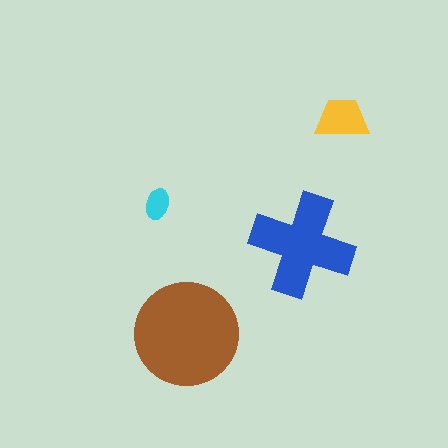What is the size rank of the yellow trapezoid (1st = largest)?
3rd.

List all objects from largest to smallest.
The brown circle, the blue cross, the yellow trapezoid, the cyan ellipse.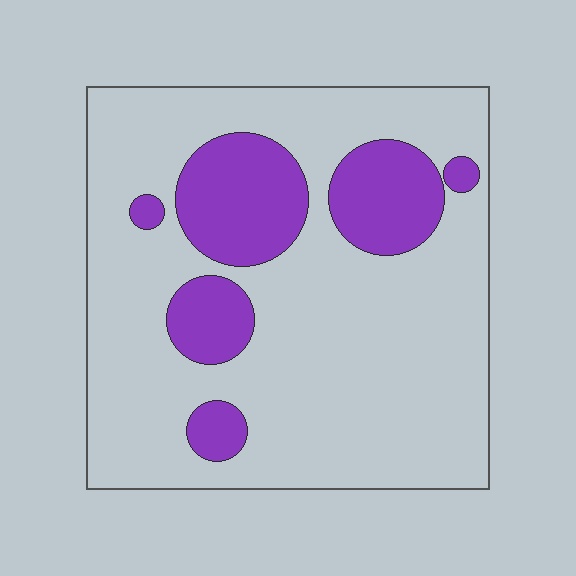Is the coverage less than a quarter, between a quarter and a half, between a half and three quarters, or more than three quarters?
Less than a quarter.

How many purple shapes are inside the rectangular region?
6.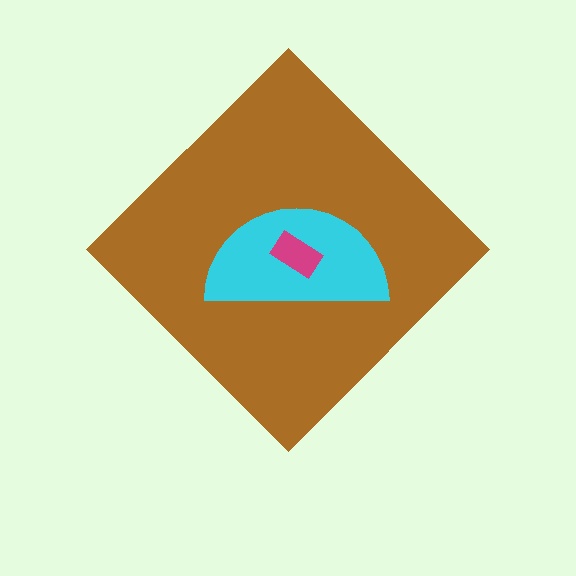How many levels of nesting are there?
3.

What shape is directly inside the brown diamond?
The cyan semicircle.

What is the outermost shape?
The brown diamond.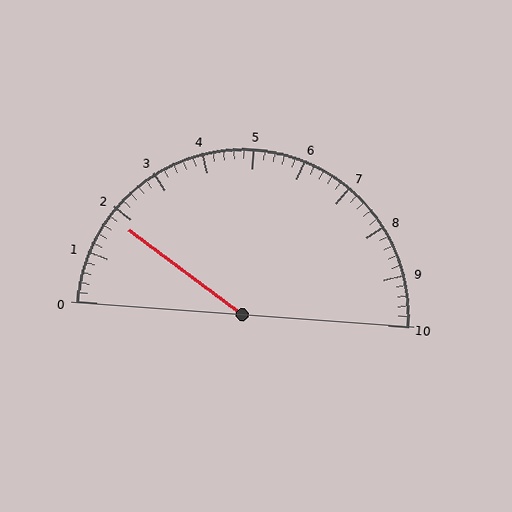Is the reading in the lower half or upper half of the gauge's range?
The reading is in the lower half of the range (0 to 10).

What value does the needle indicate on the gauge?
The needle indicates approximately 1.8.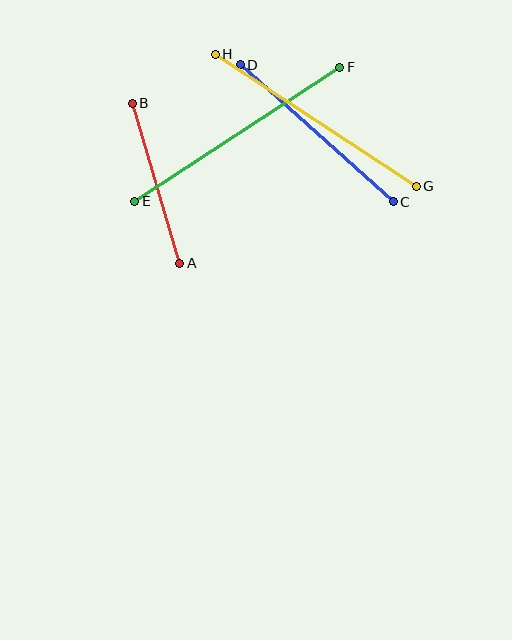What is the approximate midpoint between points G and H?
The midpoint is at approximately (316, 120) pixels.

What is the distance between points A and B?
The distance is approximately 167 pixels.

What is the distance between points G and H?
The distance is approximately 241 pixels.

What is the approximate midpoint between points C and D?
The midpoint is at approximately (317, 133) pixels.